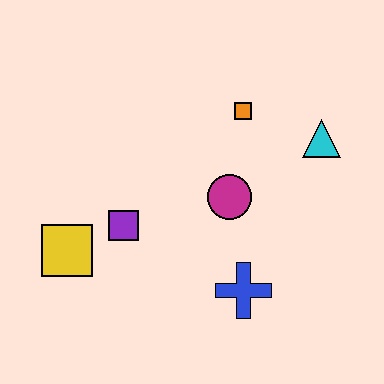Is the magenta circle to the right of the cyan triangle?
No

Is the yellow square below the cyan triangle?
Yes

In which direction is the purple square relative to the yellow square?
The purple square is to the right of the yellow square.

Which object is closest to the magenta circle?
The orange square is closest to the magenta circle.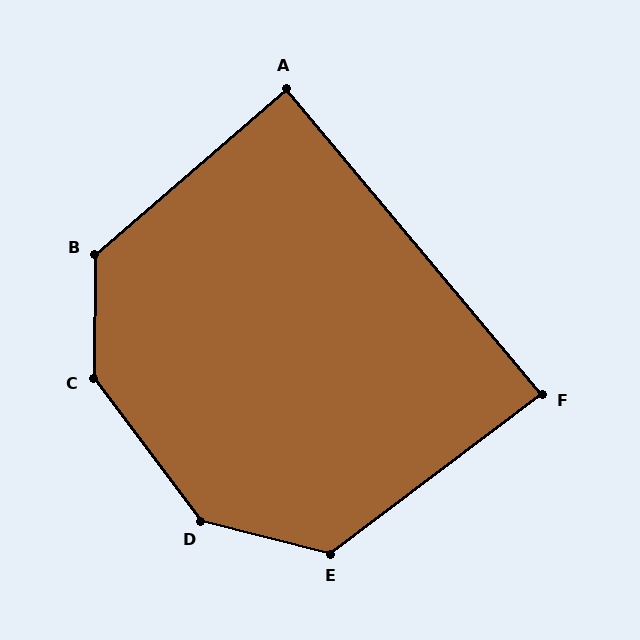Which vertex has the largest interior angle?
C, at approximately 142 degrees.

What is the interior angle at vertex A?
Approximately 89 degrees (approximately right).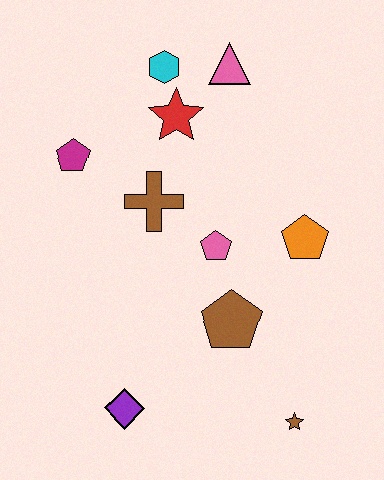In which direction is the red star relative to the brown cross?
The red star is above the brown cross.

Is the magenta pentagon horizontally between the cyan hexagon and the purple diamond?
No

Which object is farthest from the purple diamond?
The pink triangle is farthest from the purple diamond.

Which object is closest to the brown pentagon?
The pink pentagon is closest to the brown pentagon.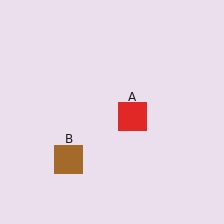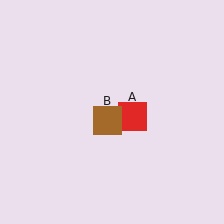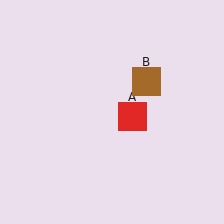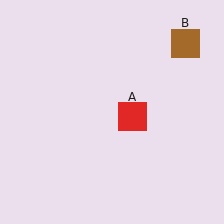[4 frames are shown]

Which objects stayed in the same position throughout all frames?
Red square (object A) remained stationary.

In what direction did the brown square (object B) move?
The brown square (object B) moved up and to the right.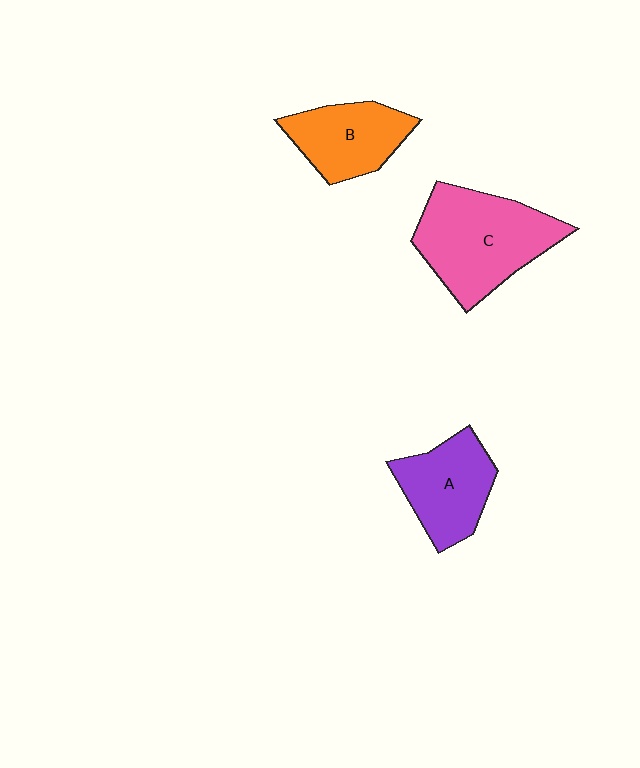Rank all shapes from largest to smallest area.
From largest to smallest: C (pink), A (purple), B (orange).